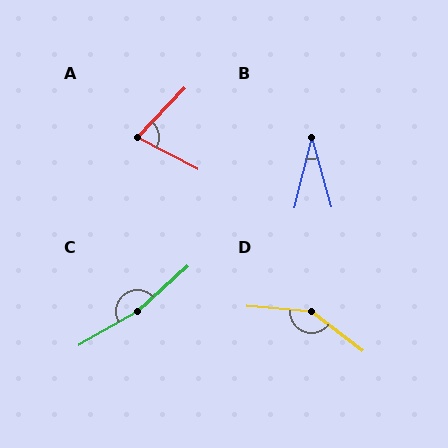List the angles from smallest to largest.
B (30°), A (74°), D (147°), C (168°).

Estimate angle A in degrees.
Approximately 74 degrees.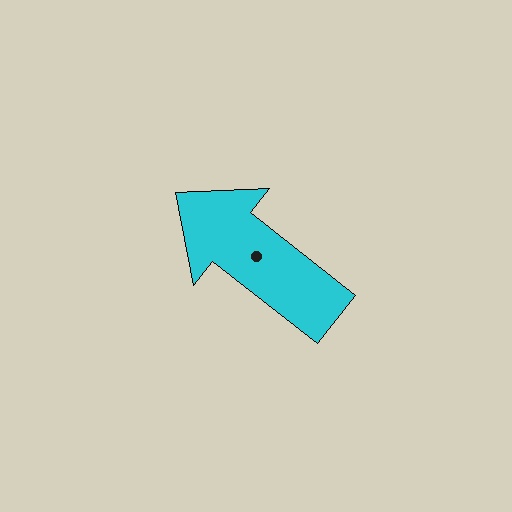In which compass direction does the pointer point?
Northwest.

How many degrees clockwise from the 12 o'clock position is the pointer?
Approximately 308 degrees.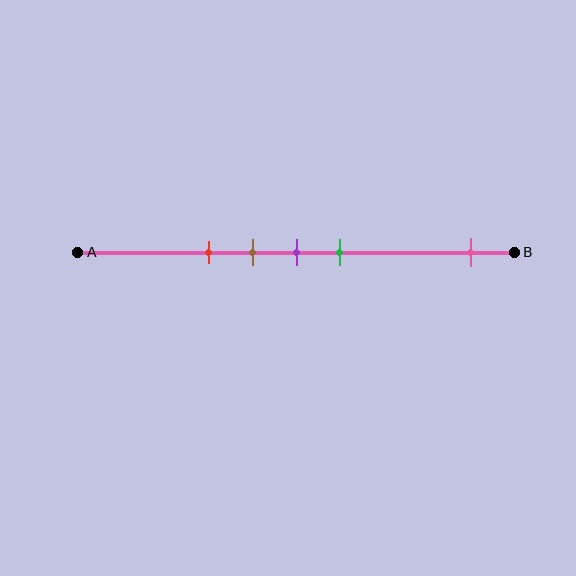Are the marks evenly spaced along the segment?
No, the marks are not evenly spaced.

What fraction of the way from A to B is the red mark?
The red mark is approximately 30% (0.3) of the way from A to B.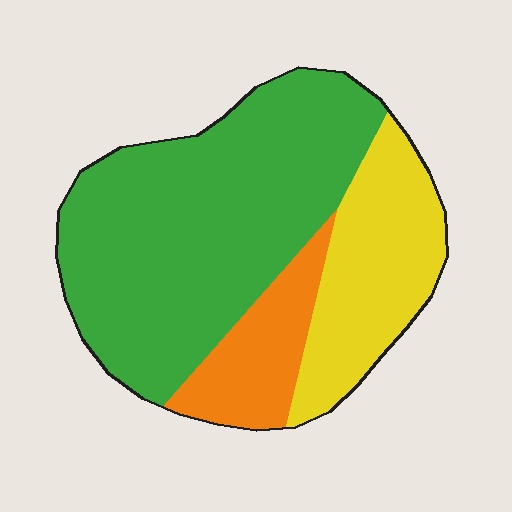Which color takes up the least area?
Orange, at roughly 15%.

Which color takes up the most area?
Green, at roughly 60%.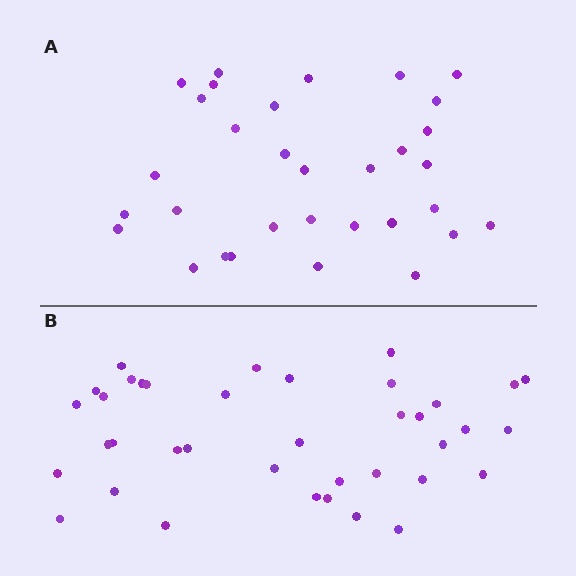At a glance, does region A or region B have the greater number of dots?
Region B (the bottom region) has more dots.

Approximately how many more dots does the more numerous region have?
Region B has about 6 more dots than region A.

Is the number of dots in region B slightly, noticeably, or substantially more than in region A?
Region B has only slightly more — the two regions are fairly close. The ratio is roughly 1.2 to 1.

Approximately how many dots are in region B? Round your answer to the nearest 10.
About 40 dots. (The exact count is 38, which rounds to 40.)